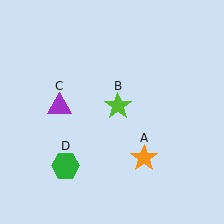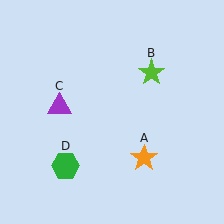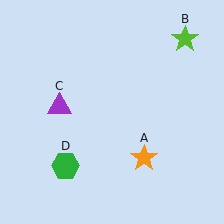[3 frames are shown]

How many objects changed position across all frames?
1 object changed position: lime star (object B).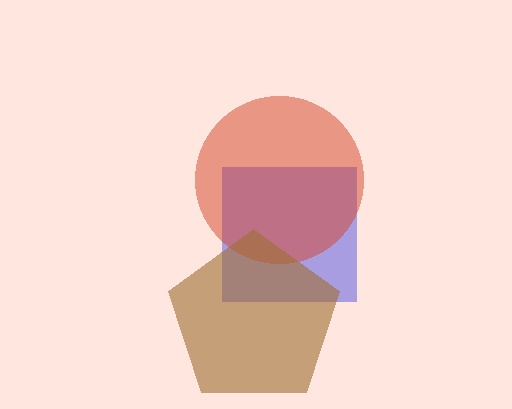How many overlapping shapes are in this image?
There are 3 overlapping shapes in the image.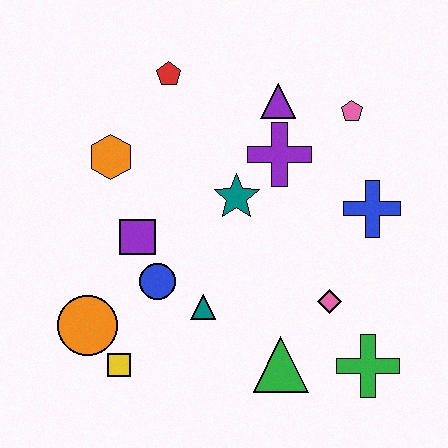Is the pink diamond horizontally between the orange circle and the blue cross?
Yes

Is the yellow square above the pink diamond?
No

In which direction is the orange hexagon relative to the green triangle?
The orange hexagon is above the green triangle.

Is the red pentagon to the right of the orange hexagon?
Yes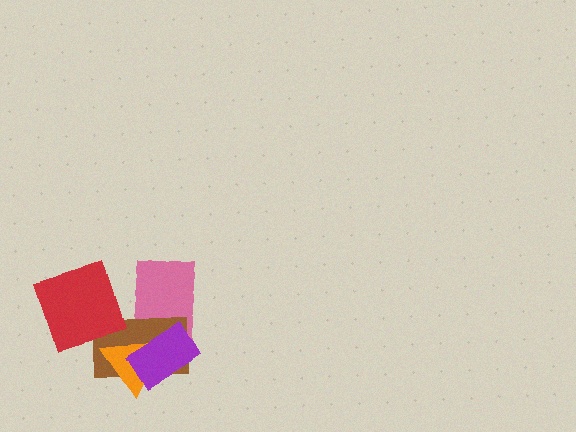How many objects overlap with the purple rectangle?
3 objects overlap with the purple rectangle.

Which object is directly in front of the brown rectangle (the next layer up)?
The orange triangle is directly in front of the brown rectangle.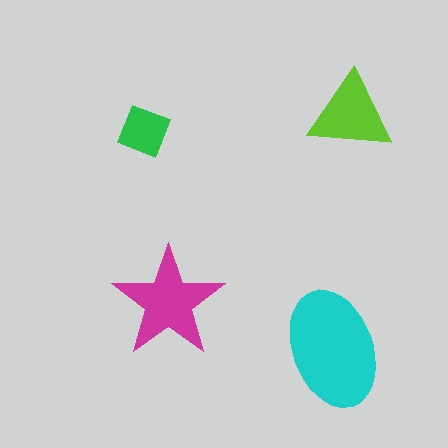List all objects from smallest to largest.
The green square, the lime triangle, the magenta star, the cyan ellipse.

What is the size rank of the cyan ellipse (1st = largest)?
1st.